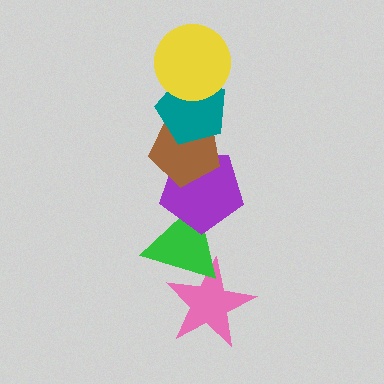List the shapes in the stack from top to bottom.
From top to bottom: the yellow circle, the teal pentagon, the brown pentagon, the purple pentagon, the green triangle, the pink star.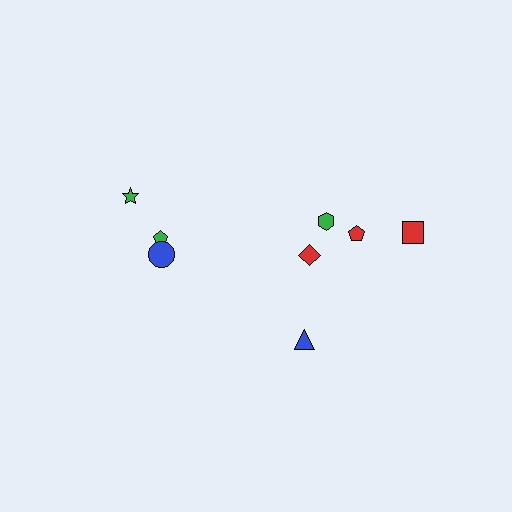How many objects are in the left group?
There are 3 objects.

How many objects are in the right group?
There are 5 objects.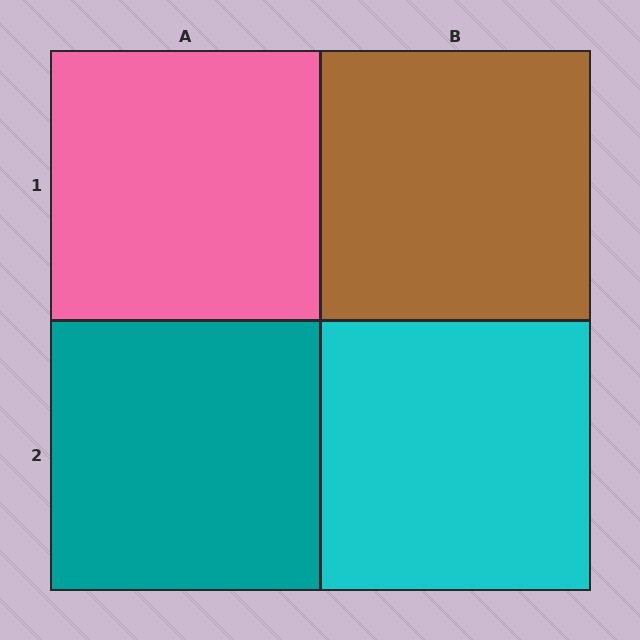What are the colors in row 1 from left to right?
Pink, brown.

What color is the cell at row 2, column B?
Cyan.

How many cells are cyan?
1 cell is cyan.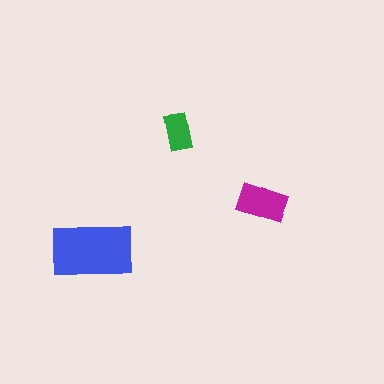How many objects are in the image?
There are 3 objects in the image.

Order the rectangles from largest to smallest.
the blue one, the magenta one, the green one.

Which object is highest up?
The green rectangle is topmost.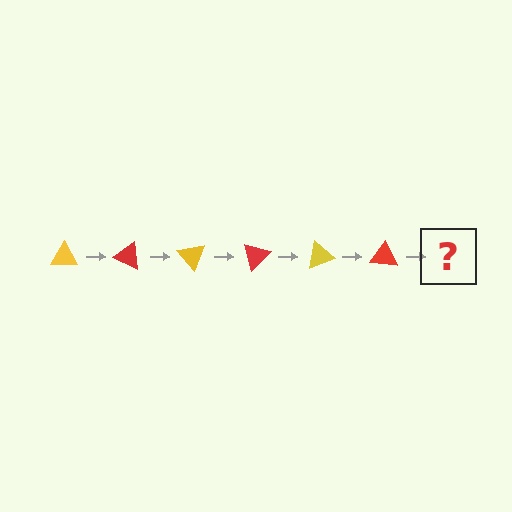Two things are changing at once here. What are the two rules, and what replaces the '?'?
The two rules are that it rotates 25 degrees each step and the color cycles through yellow and red. The '?' should be a yellow triangle, rotated 150 degrees from the start.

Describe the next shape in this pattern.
It should be a yellow triangle, rotated 150 degrees from the start.